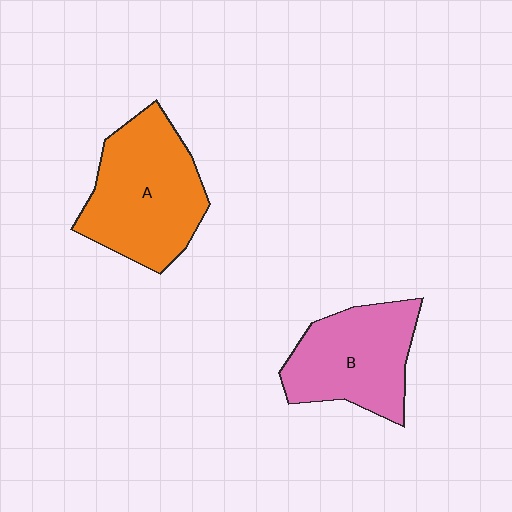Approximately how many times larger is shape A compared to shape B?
Approximately 1.2 times.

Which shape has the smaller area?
Shape B (pink).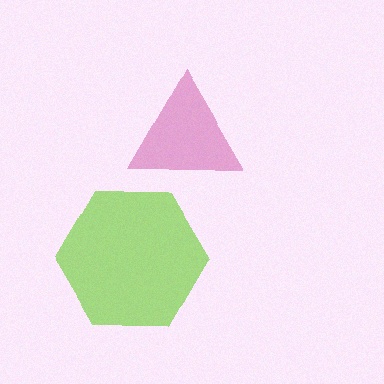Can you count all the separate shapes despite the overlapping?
Yes, there are 2 separate shapes.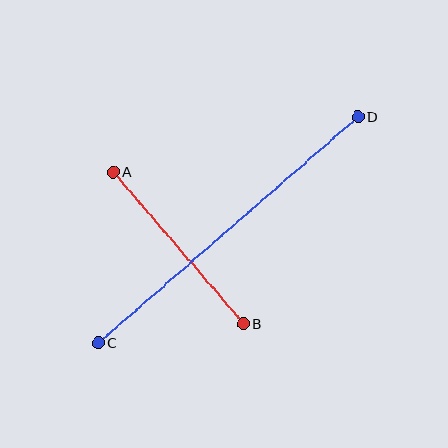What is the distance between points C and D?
The distance is approximately 344 pixels.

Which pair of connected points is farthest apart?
Points C and D are farthest apart.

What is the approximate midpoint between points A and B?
The midpoint is at approximately (178, 248) pixels.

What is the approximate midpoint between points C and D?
The midpoint is at approximately (228, 230) pixels.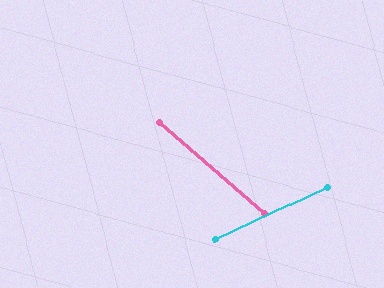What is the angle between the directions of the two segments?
Approximately 66 degrees.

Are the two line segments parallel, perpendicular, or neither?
Neither parallel nor perpendicular — they differ by about 66°.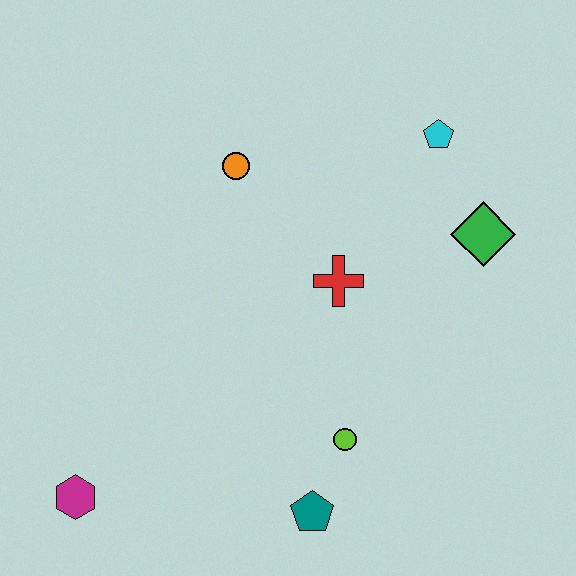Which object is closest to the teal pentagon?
The lime circle is closest to the teal pentagon.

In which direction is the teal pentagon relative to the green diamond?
The teal pentagon is below the green diamond.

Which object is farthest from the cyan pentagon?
The magenta hexagon is farthest from the cyan pentagon.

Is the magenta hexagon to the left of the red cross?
Yes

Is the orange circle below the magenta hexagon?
No